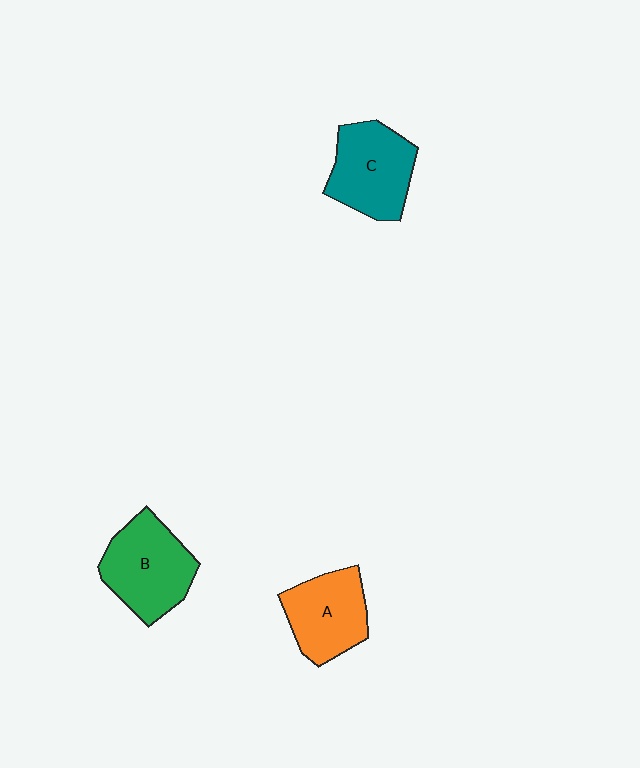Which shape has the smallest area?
Shape A (orange).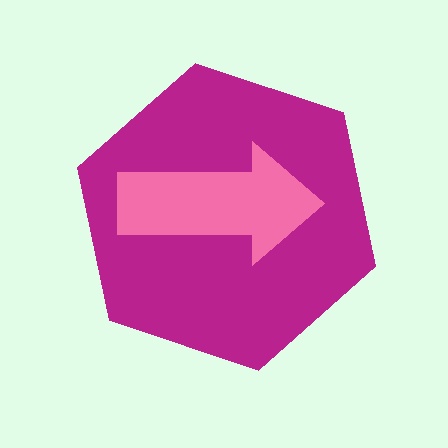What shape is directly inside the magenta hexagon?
The pink arrow.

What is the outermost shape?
The magenta hexagon.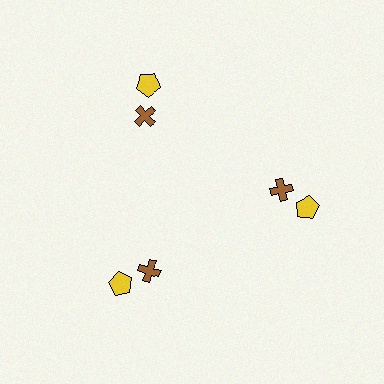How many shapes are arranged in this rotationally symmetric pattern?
There are 6 shapes, arranged in 3 groups of 2.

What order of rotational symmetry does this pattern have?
This pattern has 3-fold rotational symmetry.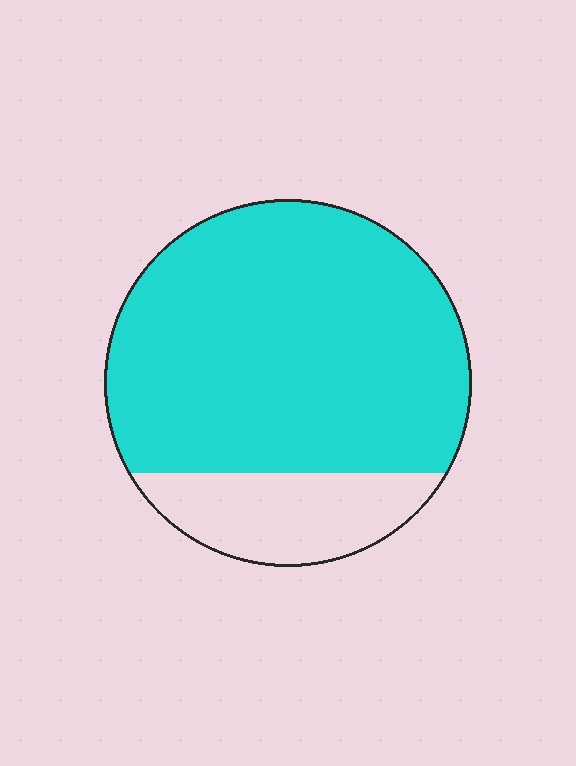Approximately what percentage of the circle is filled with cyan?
Approximately 80%.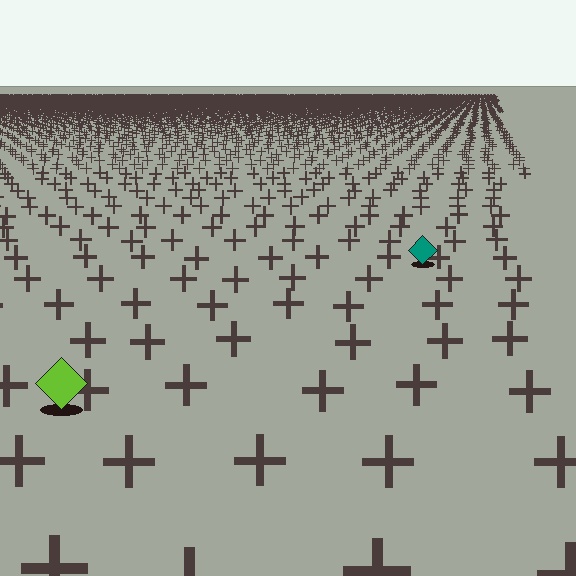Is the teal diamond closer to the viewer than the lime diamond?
No. The lime diamond is closer — you can tell from the texture gradient: the ground texture is coarser near it.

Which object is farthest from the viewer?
The teal diamond is farthest from the viewer. It appears smaller and the ground texture around it is denser.